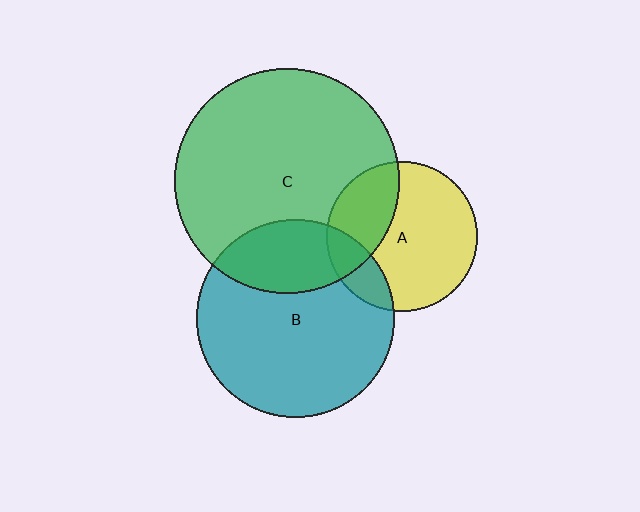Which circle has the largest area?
Circle C (green).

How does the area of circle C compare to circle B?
Approximately 1.3 times.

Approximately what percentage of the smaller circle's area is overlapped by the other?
Approximately 15%.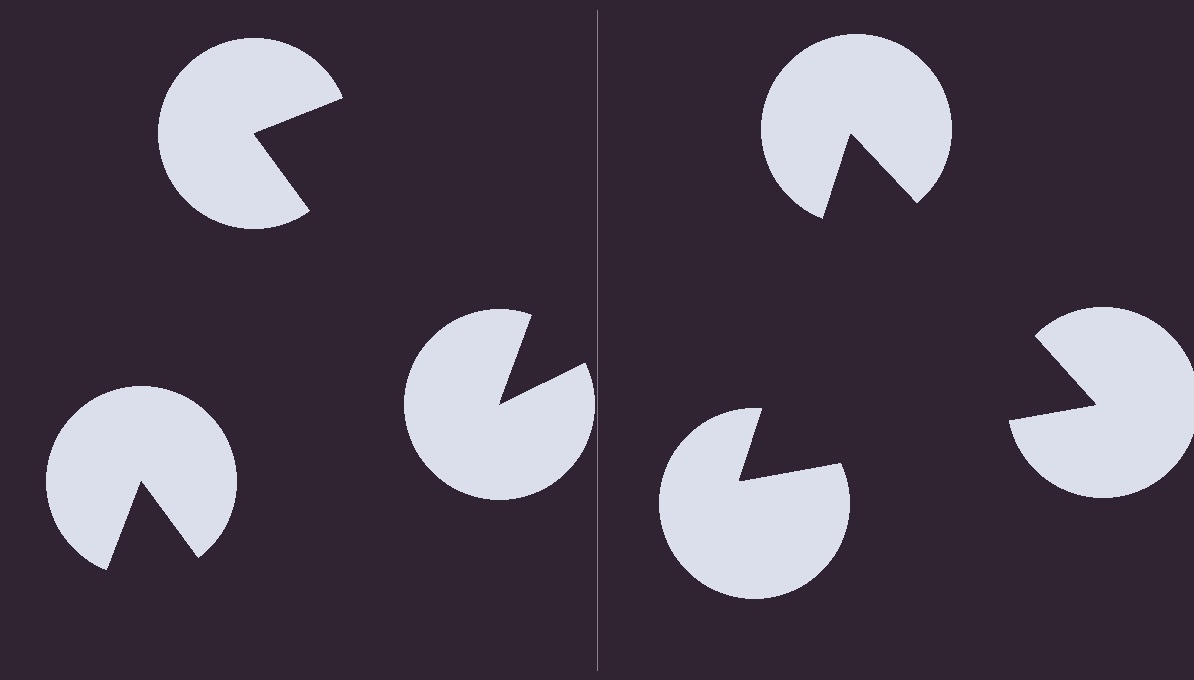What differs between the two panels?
The pac-man discs are positioned identically on both sides; only the wedge orientations differ. On the right they align to a triangle; on the left they are misaligned.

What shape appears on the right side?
An illusory triangle.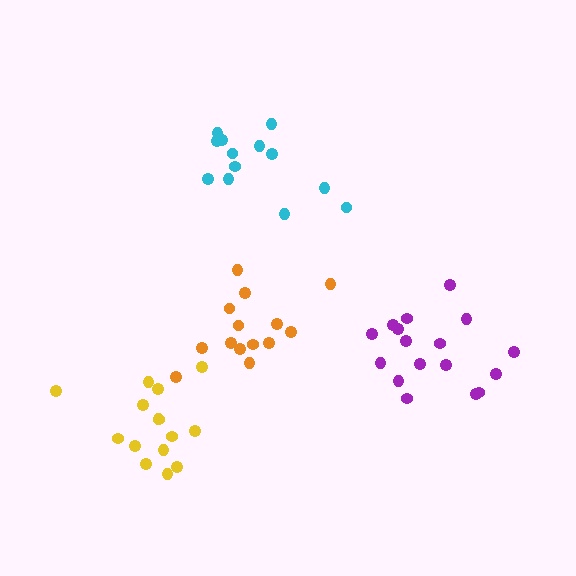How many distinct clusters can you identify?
There are 4 distinct clusters.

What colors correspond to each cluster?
The clusters are colored: cyan, purple, yellow, orange.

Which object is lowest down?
The yellow cluster is bottommost.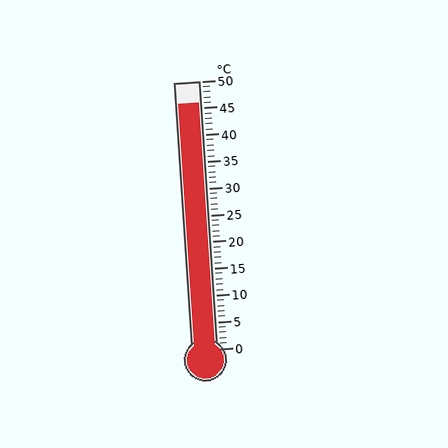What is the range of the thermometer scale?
The thermometer scale ranges from 0°C to 50°C.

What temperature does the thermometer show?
The thermometer shows approximately 46°C.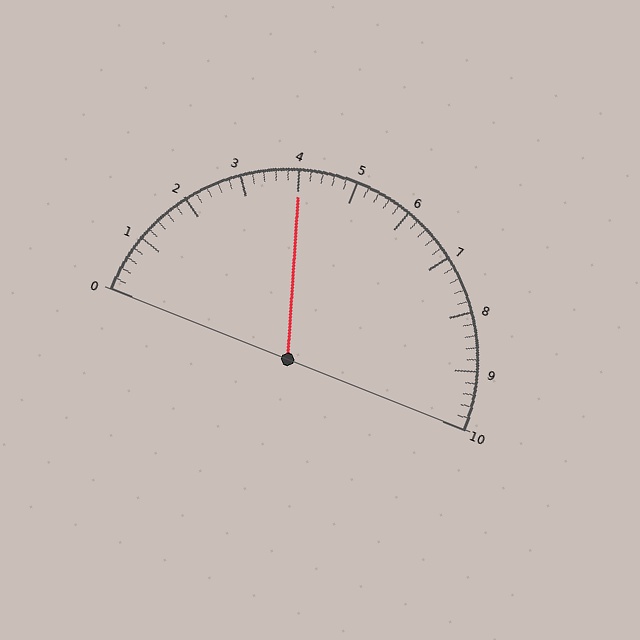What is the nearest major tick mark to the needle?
The nearest major tick mark is 4.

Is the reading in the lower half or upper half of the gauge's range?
The reading is in the lower half of the range (0 to 10).